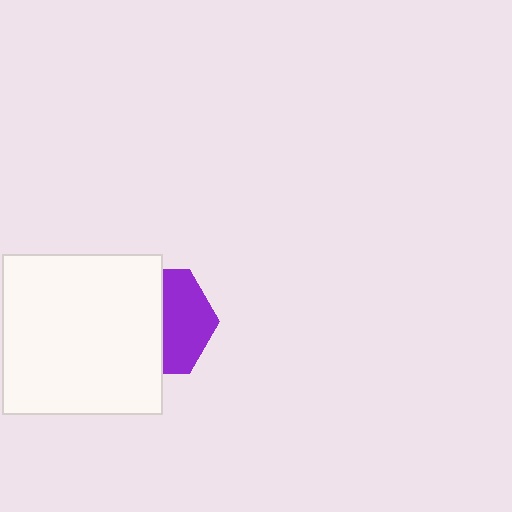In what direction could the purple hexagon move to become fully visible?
The purple hexagon could move right. That would shift it out from behind the white square entirely.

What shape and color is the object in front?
The object in front is a white square.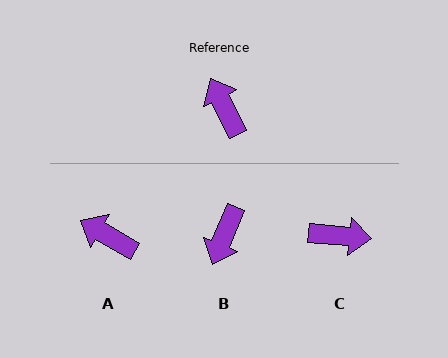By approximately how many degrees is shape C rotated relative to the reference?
Approximately 122 degrees clockwise.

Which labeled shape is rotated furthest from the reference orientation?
B, about 131 degrees away.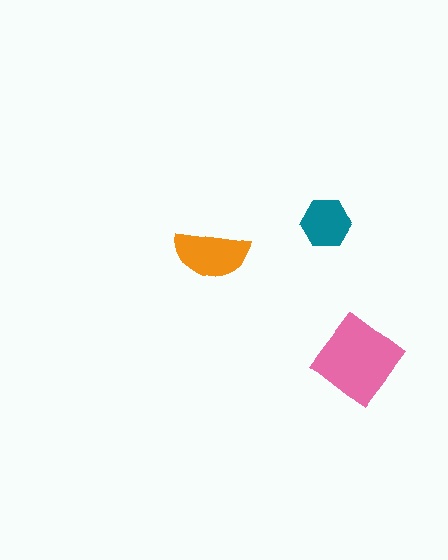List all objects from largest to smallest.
The pink diamond, the orange semicircle, the teal hexagon.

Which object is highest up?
The teal hexagon is topmost.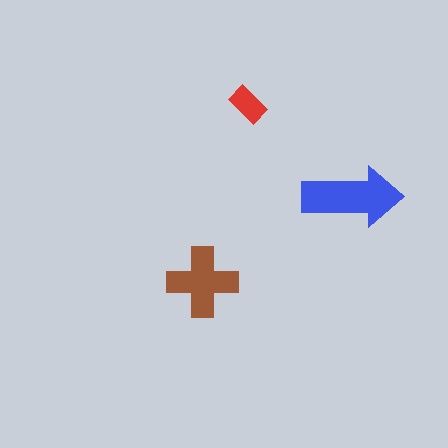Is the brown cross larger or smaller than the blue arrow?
Smaller.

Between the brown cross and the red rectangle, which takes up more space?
The brown cross.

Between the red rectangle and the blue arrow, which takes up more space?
The blue arrow.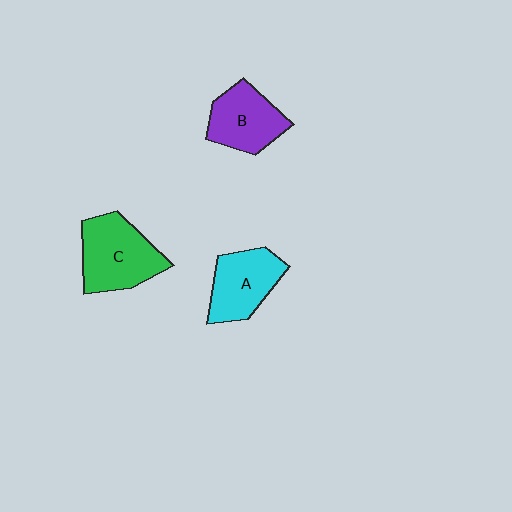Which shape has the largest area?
Shape C (green).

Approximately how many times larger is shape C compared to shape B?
Approximately 1.2 times.